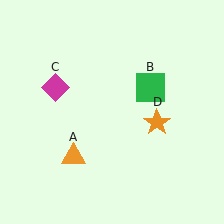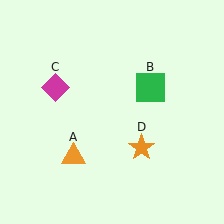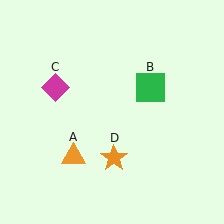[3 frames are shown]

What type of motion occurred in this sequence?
The orange star (object D) rotated clockwise around the center of the scene.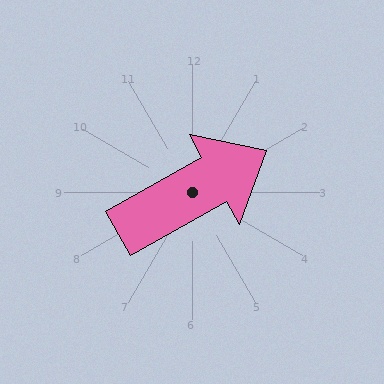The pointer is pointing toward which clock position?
Roughly 2 o'clock.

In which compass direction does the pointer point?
Northeast.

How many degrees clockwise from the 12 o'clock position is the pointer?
Approximately 61 degrees.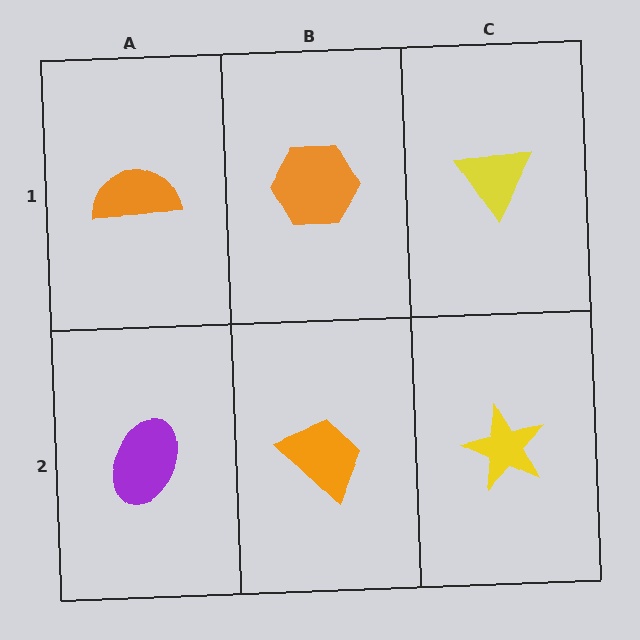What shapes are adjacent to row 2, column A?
An orange semicircle (row 1, column A), an orange trapezoid (row 2, column B).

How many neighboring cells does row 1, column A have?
2.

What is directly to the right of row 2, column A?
An orange trapezoid.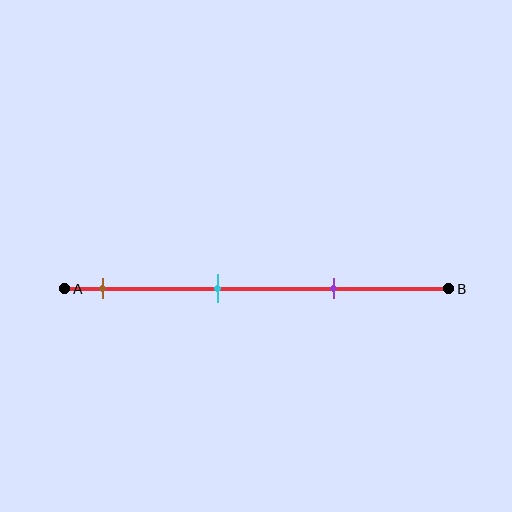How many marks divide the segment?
There are 3 marks dividing the segment.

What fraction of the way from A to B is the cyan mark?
The cyan mark is approximately 40% (0.4) of the way from A to B.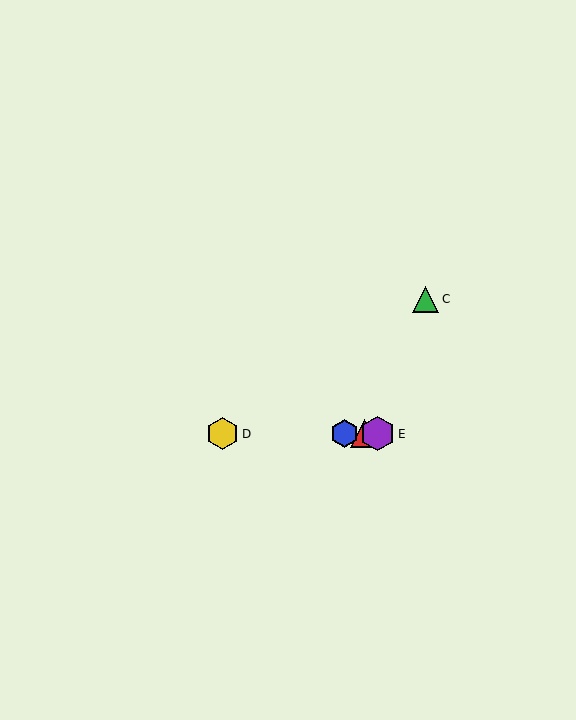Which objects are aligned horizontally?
Objects A, B, D, E are aligned horizontally.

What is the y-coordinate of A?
Object A is at y≈434.